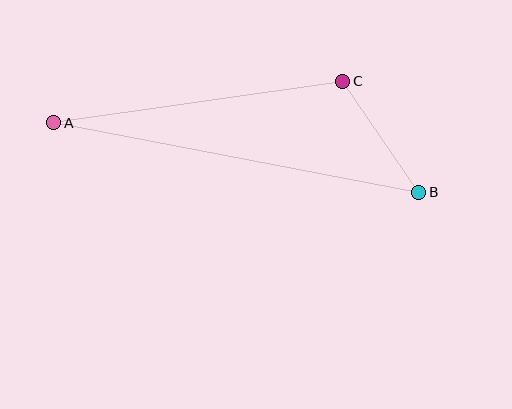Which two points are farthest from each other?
Points A and B are farthest from each other.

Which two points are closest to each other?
Points B and C are closest to each other.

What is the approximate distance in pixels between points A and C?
The distance between A and C is approximately 292 pixels.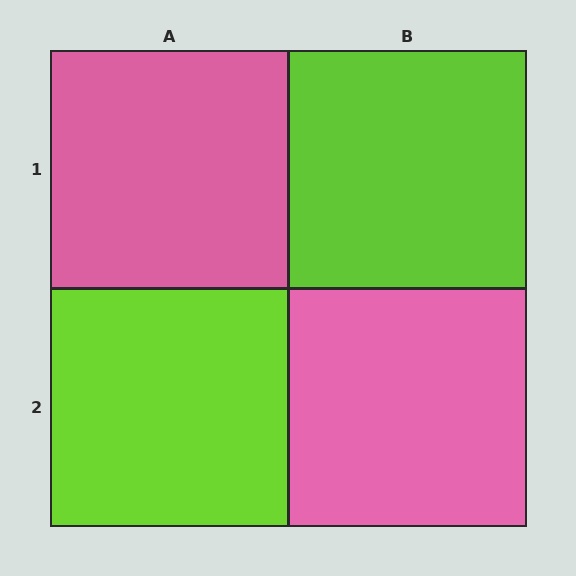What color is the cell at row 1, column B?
Lime.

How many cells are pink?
2 cells are pink.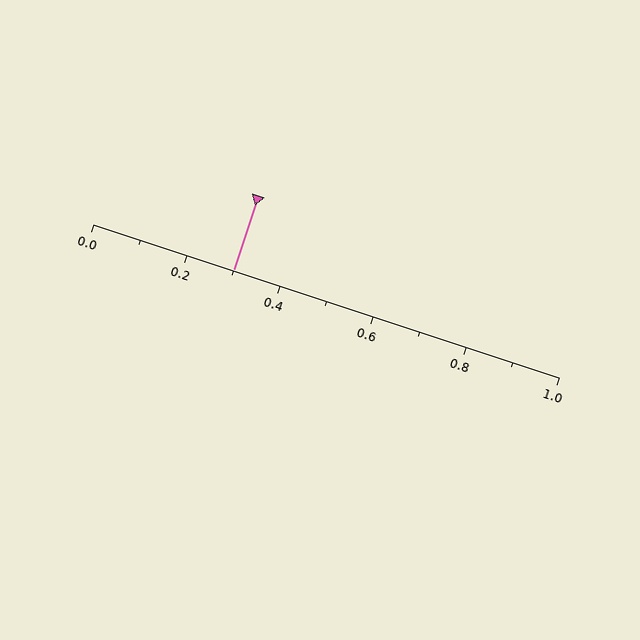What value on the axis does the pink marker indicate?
The marker indicates approximately 0.3.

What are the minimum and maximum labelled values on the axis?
The axis runs from 0.0 to 1.0.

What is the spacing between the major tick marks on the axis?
The major ticks are spaced 0.2 apart.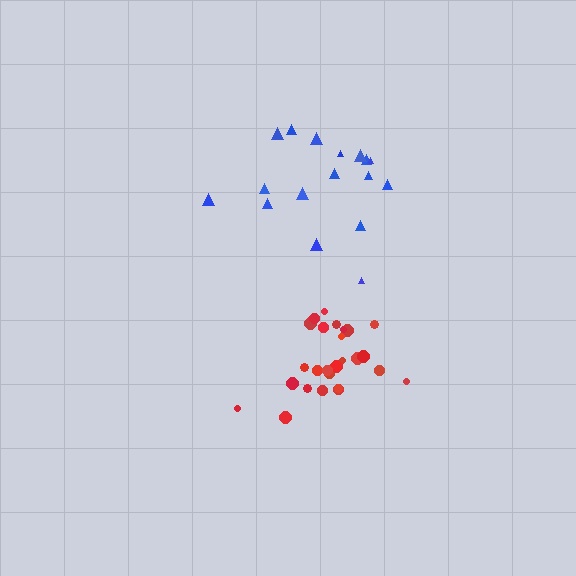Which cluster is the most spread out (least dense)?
Blue.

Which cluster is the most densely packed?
Red.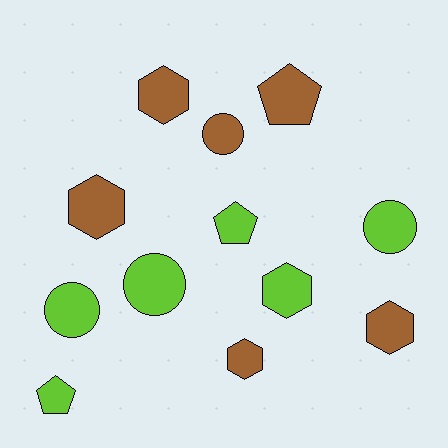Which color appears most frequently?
Brown, with 6 objects.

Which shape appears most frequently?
Hexagon, with 5 objects.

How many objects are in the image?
There are 12 objects.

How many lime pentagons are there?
There are 2 lime pentagons.